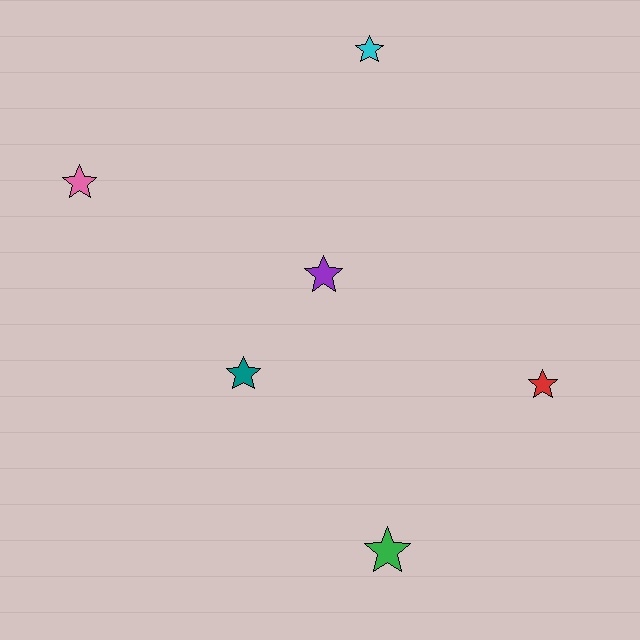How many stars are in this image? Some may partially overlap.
There are 6 stars.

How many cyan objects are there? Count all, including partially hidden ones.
There is 1 cyan object.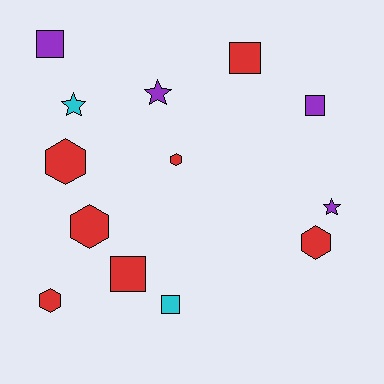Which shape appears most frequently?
Hexagon, with 5 objects.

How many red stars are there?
There are no red stars.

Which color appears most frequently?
Red, with 7 objects.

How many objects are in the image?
There are 13 objects.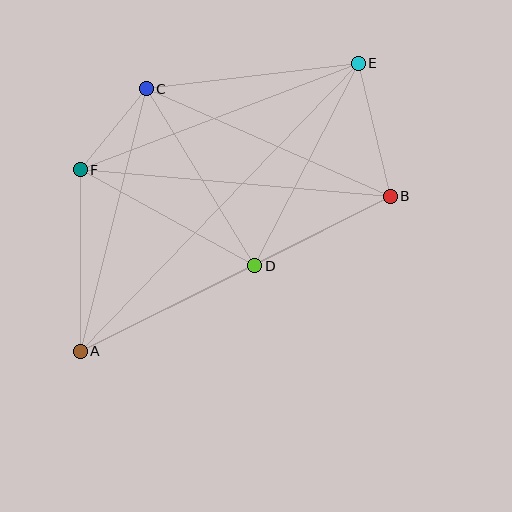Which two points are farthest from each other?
Points A and E are farthest from each other.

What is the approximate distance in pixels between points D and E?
The distance between D and E is approximately 227 pixels.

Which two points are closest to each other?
Points C and F are closest to each other.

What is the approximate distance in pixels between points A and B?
The distance between A and B is approximately 346 pixels.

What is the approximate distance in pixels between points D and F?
The distance between D and F is approximately 199 pixels.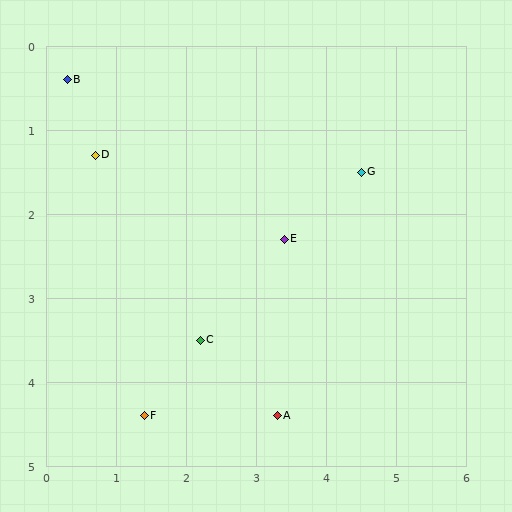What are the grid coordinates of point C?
Point C is at approximately (2.2, 3.5).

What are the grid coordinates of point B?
Point B is at approximately (0.3, 0.4).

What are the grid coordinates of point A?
Point A is at approximately (3.3, 4.4).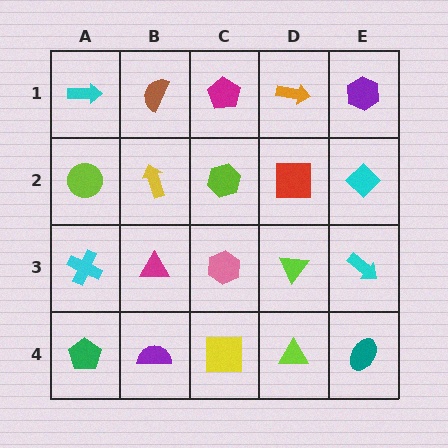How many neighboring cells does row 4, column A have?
2.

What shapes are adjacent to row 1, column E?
A cyan diamond (row 2, column E), an orange arrow (row 1, column D).